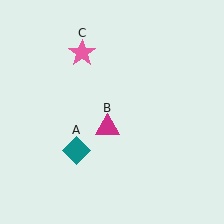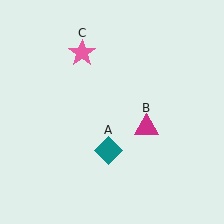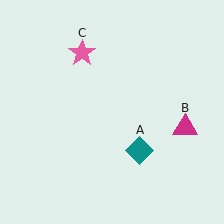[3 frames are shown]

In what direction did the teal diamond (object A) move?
The teal diamond (object A) moved right.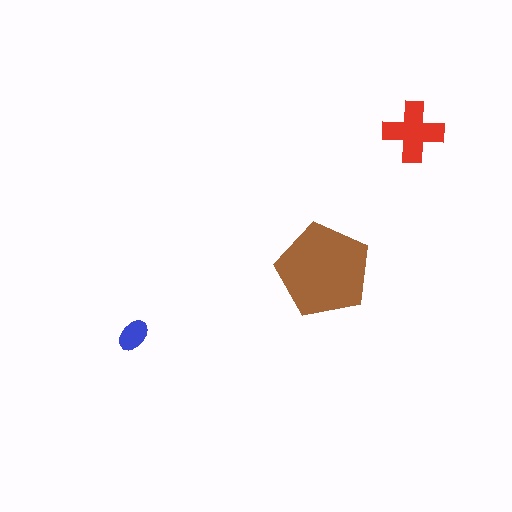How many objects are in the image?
There are 3 objects in the image.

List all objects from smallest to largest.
The blue ellipse, the red cross, the brown pentagon.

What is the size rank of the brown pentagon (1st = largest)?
1st.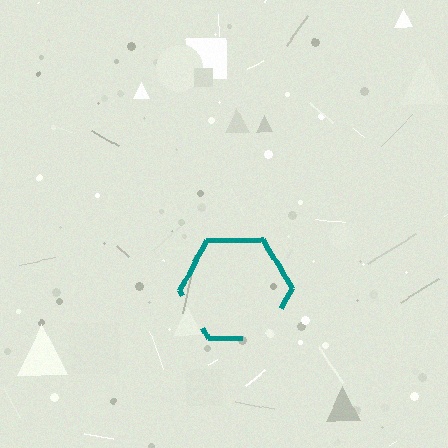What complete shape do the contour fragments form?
The contour fragments form a hexagon.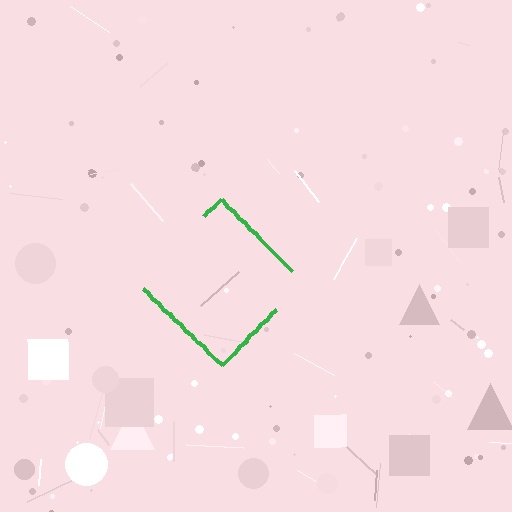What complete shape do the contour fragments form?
The contour fragments form a diamond.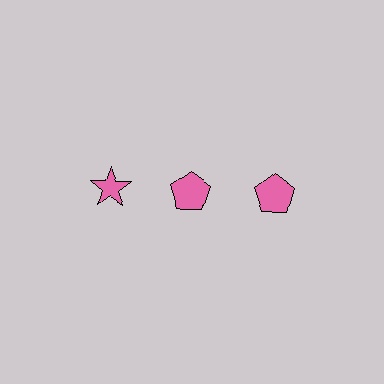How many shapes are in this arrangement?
There are 3 shapes arranged in a grid pattern.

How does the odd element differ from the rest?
It has a different shape: star instead of pentagon.